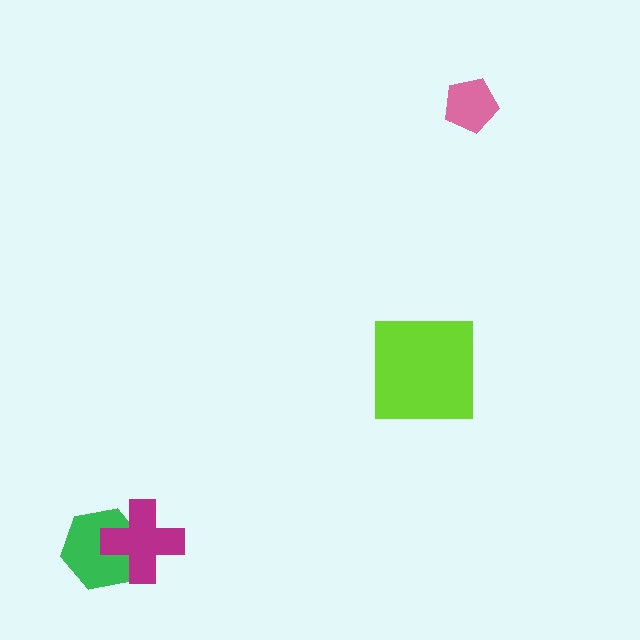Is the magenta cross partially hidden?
No, no other shape covers it.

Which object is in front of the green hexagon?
The magenta cross is in front of the green hexagon.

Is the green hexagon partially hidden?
Yes, it is partially covered by another shape.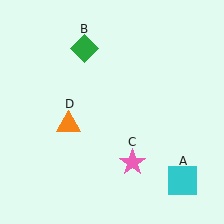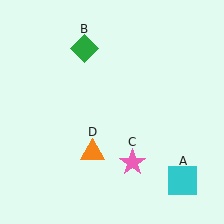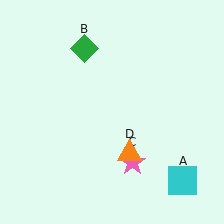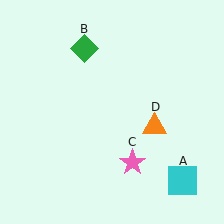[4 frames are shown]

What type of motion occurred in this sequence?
The orange triangle (object D) rotated counterclockwise around the center of the scene.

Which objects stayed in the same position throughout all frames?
Cyan square (object A) and green diamond (object B) and pink star (object C) remained stationary.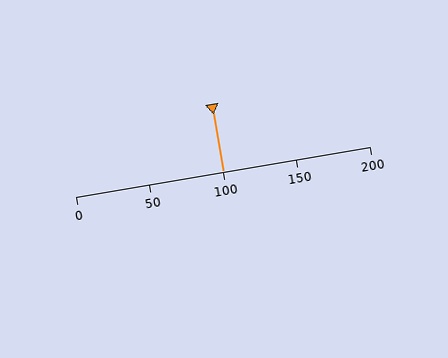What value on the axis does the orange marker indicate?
The marker indicates approximately 100.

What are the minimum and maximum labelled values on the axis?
The axis runs from 0 to 200.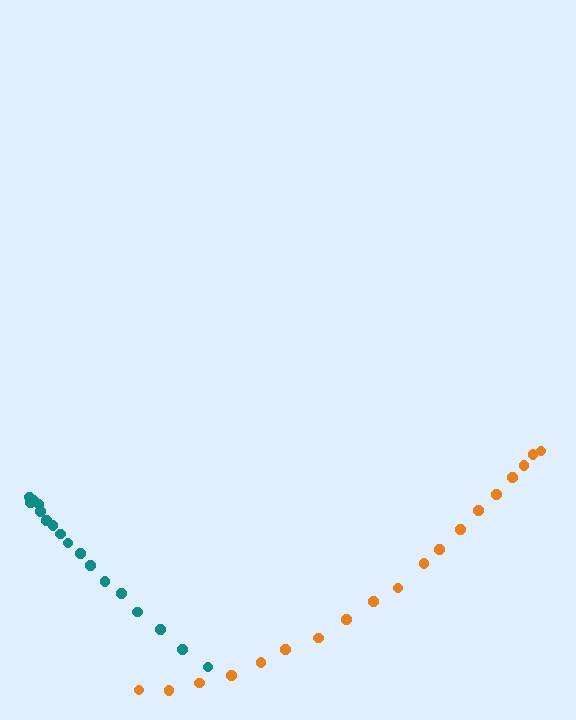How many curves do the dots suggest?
There are 2 distinct paths.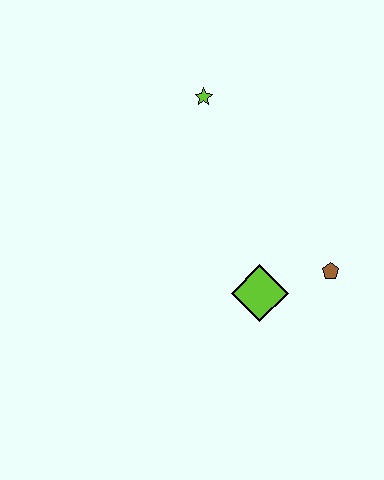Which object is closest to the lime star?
The lime diamond is closest to the lime star.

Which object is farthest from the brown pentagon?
The lime star is farthest from the brown pentagon.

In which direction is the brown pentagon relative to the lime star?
The brown pentagon is below the lime star.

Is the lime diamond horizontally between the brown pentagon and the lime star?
Yes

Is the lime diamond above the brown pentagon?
No